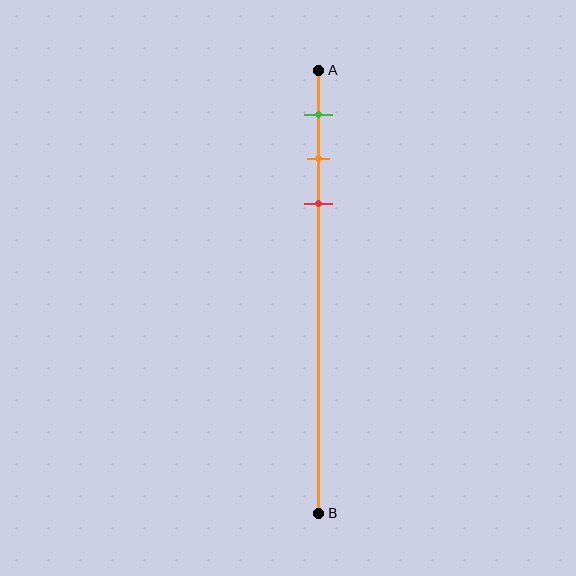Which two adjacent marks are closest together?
The orange and red marks are the closest adjacent pair.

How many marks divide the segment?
There are 3 marks dividing the segment.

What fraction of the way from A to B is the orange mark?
The orange mark is approximately 20% (0.2) of the way from A to B.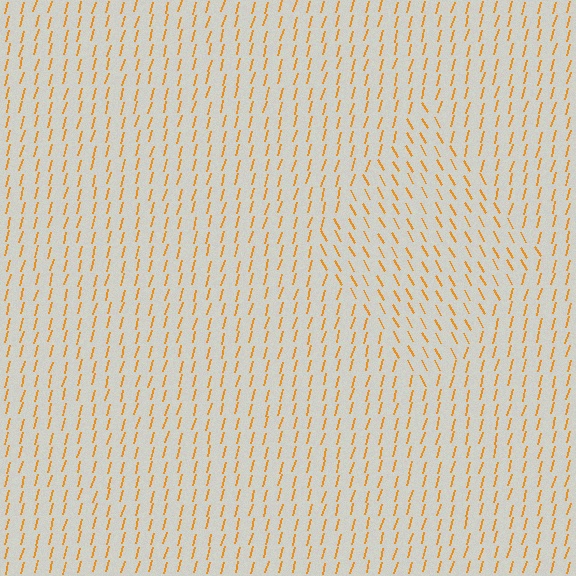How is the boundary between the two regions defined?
The boundary is defined purely by a change in line orientation (approximately 45 degrees difference). All lines are the same color and thickness.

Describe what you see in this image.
The image is filled with small orange line segments. A diamond region in the image has lines oriented differently from the surrounding lines, creating a visible texture boundary.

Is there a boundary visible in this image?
Yes, there is a texture boundary formed by a change in line orientation.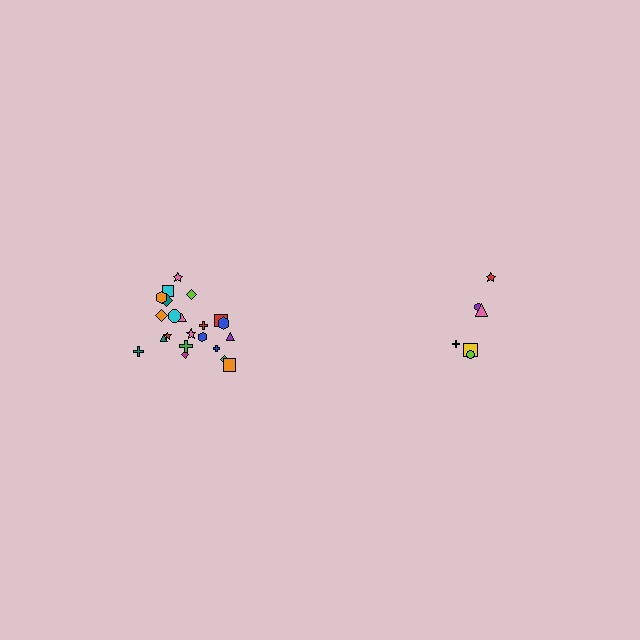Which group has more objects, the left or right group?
The left group.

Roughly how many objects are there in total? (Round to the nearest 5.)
Roughly 30 objects in total.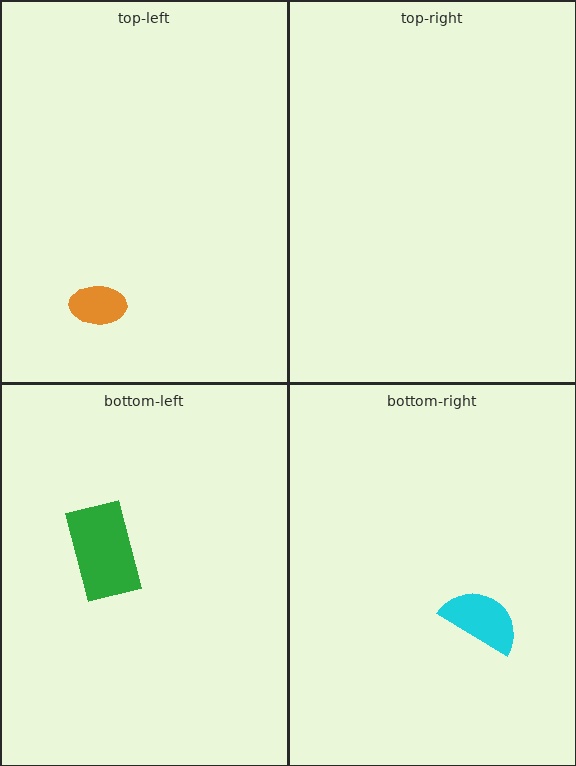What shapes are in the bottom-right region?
The cyan semicircle.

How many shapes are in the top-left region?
1.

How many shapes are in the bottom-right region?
1.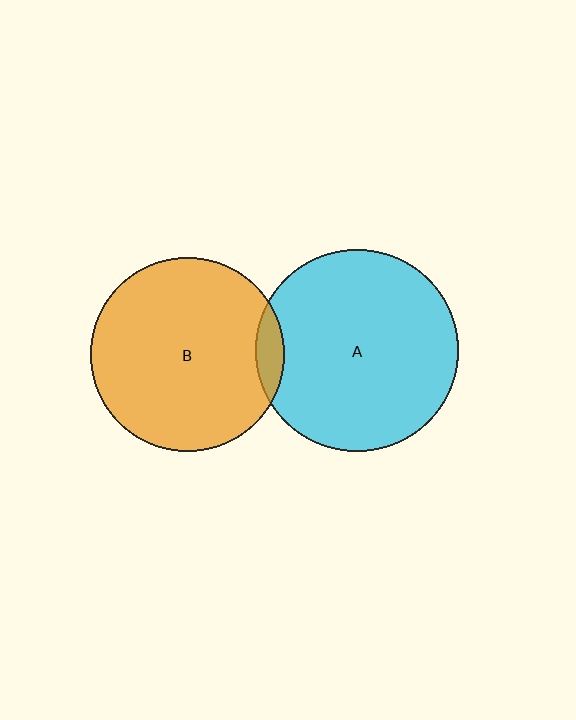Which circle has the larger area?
Circle A (cyan).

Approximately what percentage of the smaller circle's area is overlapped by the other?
Approximately 5%.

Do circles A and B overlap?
Yes.